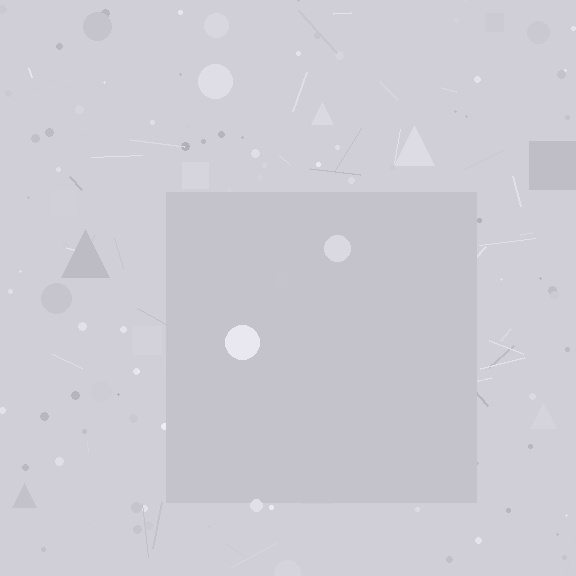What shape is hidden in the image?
A square is hidden in the image.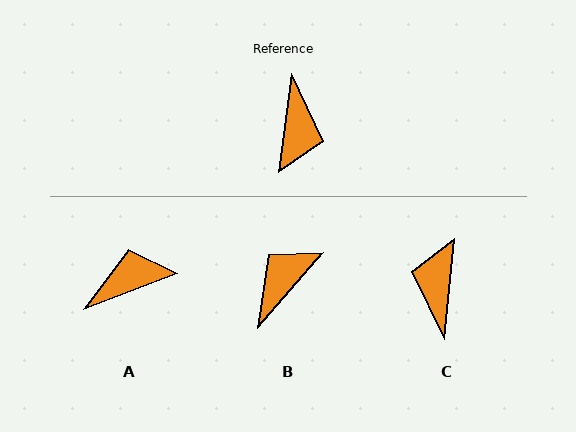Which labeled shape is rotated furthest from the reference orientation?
C, about 178 degrees away.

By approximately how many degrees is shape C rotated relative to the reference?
Approximately 178 degrees clockwise.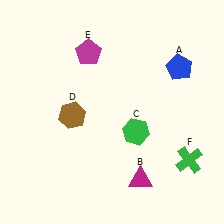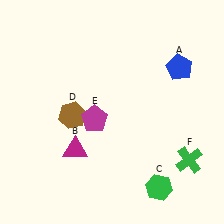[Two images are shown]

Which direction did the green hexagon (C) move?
The green hexagon (C) moved down.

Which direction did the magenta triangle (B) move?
The magenta triangle (B) moved left.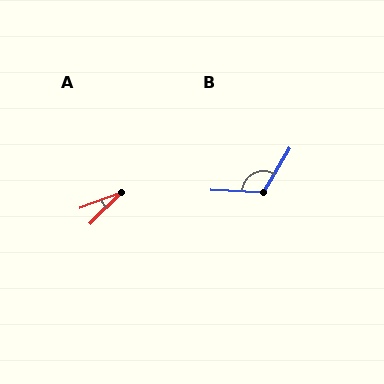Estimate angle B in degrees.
Approximately 118 degrees.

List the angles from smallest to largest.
A (26°), B (118°).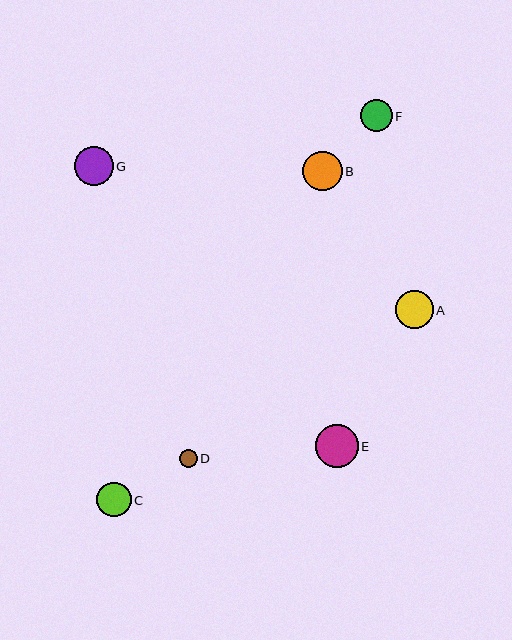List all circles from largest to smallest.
From largest to smallest: E, B, G, A, C, F, D.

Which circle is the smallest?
Circle D is the smallest with a size of approximately 18 pixels.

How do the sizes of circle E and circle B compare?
Circle E and circle B are approximately the same size.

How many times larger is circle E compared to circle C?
Circle E is approximately 1.3 times the size of circle C.